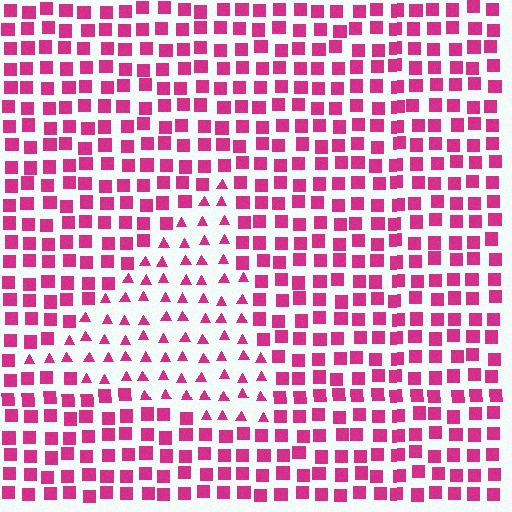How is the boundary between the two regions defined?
The boundary is defined by a change in element shape: triangles inside vs. squares outside. All elements share the same color and spacing.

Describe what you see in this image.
The image is filled with small magenta elements arranged in a uniform grid. A triangle-shaped region contains triangles, while the surrounding area contains squares. The boundary is defined purely by the change in element shape.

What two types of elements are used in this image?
The image uses triangles inside the triangle region and squares outside it.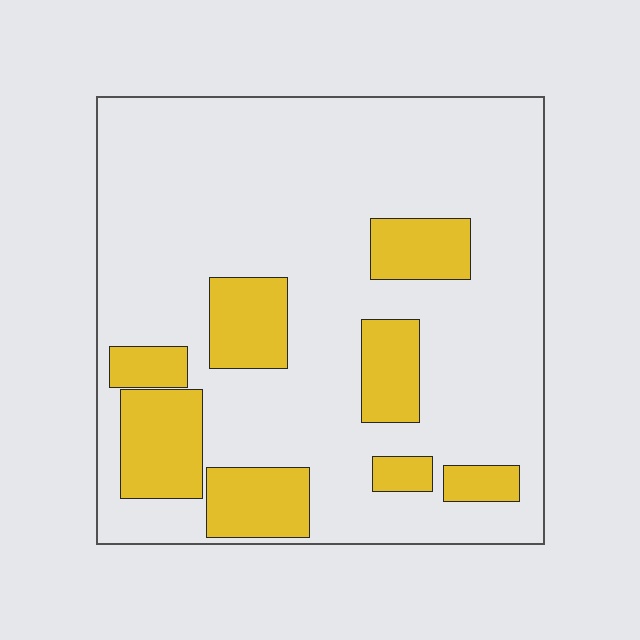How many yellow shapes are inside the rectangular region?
8.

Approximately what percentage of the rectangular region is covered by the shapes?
Approximately 20%.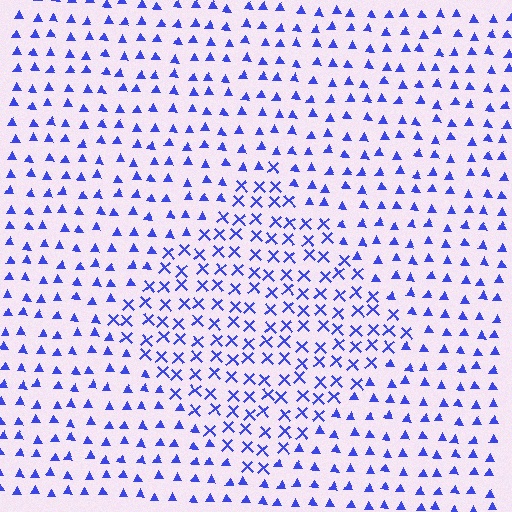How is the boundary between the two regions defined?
The boundary is defined by a change in element shape: X marks inside vs. triangles outside. All elements share the same color and spacing.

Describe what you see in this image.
The image is filled with small blue elements arranged in a uniform grid. A diamond-shaped region contains X marks, while the surrounding area contains triangles. The boundary is defined purely by the change in element shape.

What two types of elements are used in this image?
The image uses X marks inside the diamond region and triangles outside it.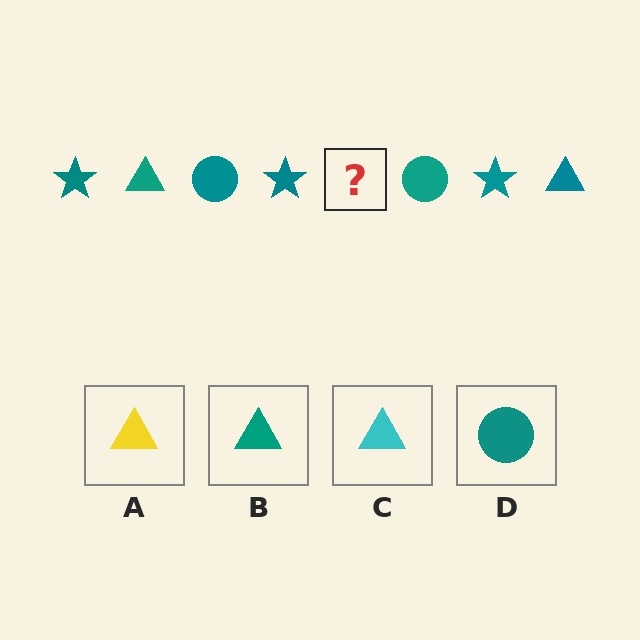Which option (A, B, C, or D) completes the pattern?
B.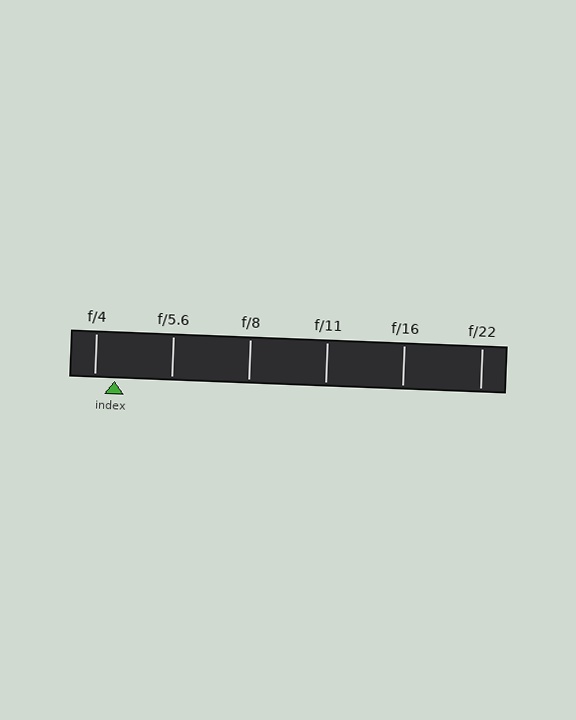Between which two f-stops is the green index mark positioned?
The index mark is between f/4 and f/5.6.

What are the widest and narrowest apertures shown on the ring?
The widest aperture shown is f/4 and the narrowest is f/22.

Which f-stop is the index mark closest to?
The index mark is closest to f/4.